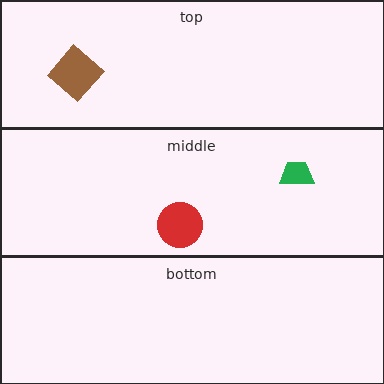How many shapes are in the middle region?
2.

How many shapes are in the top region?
1.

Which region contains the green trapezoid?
The middle region.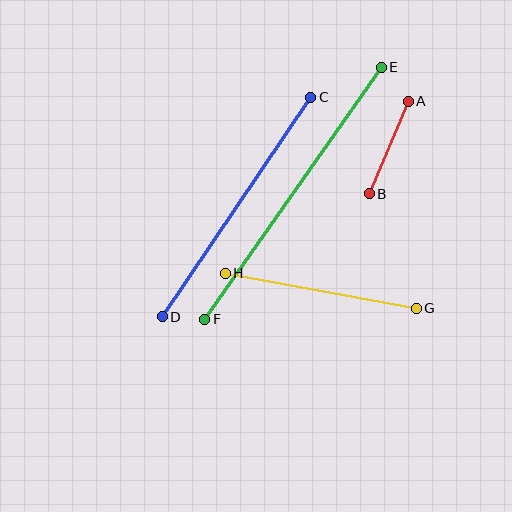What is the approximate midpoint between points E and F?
The midpoint is at approximately (293, 193) pixels.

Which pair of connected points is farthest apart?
Points E and F are farthest apart.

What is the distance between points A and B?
The distance is approximately 100 pixels.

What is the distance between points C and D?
The distance is approximately 265 pixels.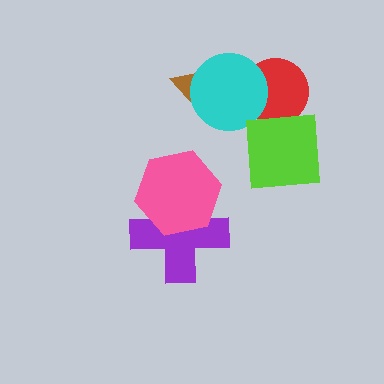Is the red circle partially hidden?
Yes, it is partially covered by another shape.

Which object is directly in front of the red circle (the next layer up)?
The cyan circle is directly in front of the red circle.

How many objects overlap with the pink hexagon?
1 object overlaps with the pink hexagon.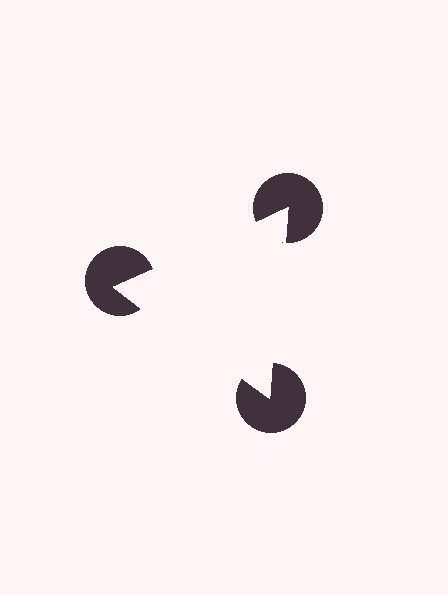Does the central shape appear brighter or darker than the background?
It typically appears slightly brighter than the background, even though no actual brightness change is drawn.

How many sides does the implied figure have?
3 sides.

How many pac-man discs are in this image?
There are 3 — one at each vertex of the illusory triangle.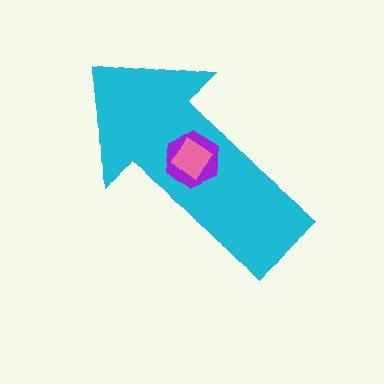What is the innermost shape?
The pink diamond.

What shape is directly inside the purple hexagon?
The pink diamond.